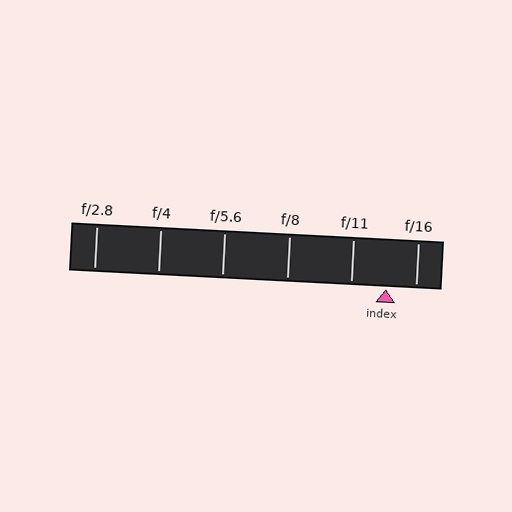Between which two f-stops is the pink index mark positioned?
The index mark is between f/11 and f/16.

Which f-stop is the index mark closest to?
The index mark is closest to f/16.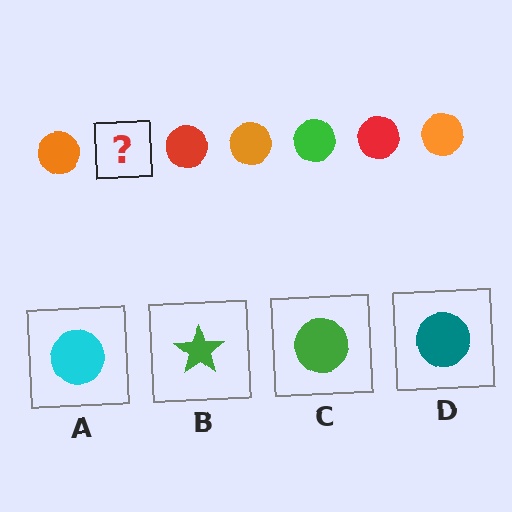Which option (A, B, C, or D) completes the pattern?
C.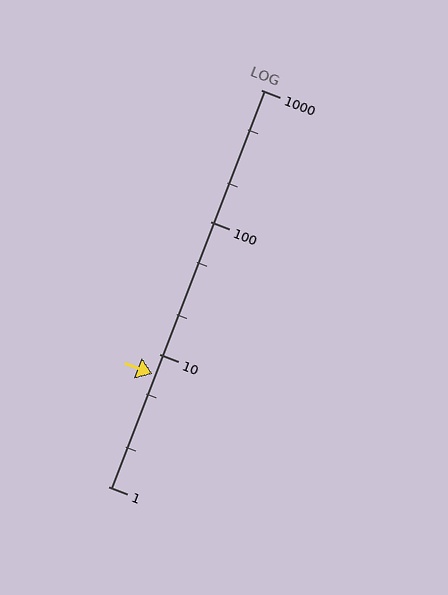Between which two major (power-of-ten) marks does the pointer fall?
The pointer is between 1 and 10.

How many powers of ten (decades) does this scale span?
The scale spans 3 decades, from 1 to 1000.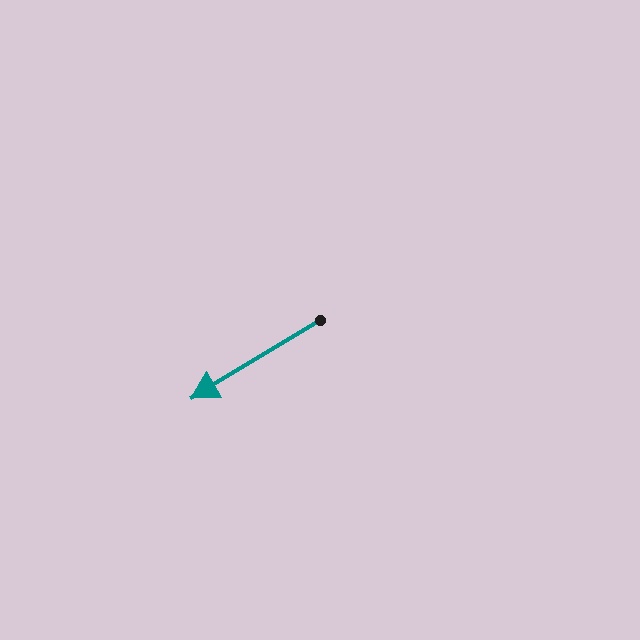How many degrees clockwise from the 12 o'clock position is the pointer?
Approximately 239 degrees.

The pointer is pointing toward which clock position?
Roughly 8 o'clock.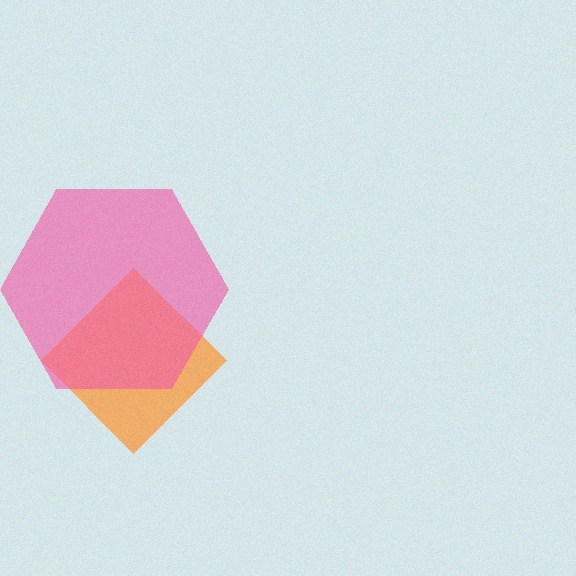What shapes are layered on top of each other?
The layered shapes are: an orange diamond, a pink hexagon.